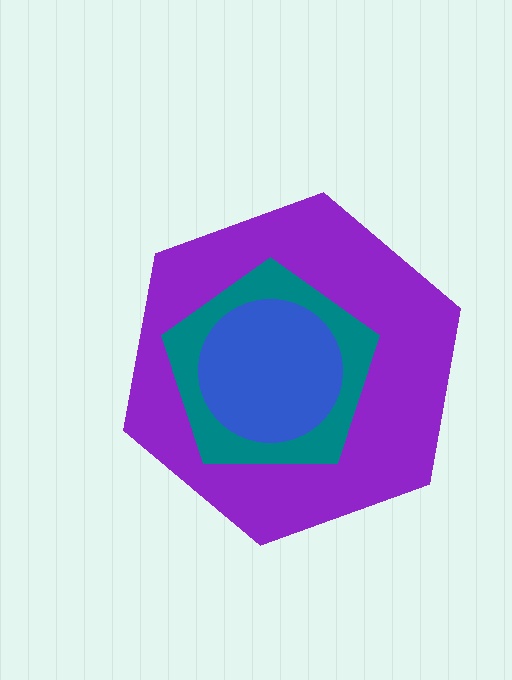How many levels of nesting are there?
3.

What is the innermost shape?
The blue circle.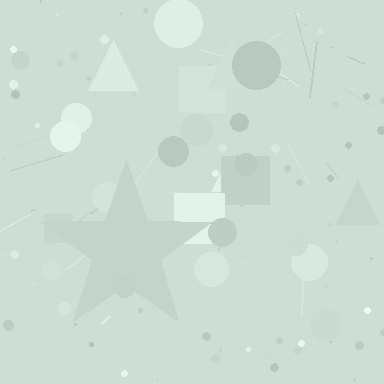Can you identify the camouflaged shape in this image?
The camouflaged shape is a star.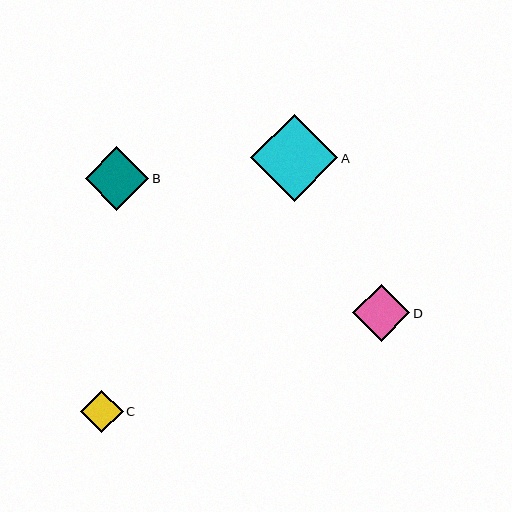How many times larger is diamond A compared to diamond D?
Diamond A is approximately 1.5 times the size of diamond D.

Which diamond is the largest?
Diamond A is the largest with a size of approximately 87 pixels.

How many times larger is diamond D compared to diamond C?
Diamond D is approximately 1.3 times the size of diamond C.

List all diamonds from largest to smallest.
From largest to smallest: A, B, D, C.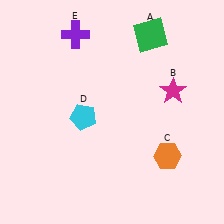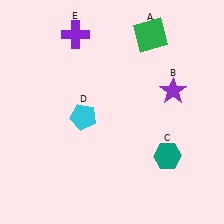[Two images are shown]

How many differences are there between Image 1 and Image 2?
There are 2 differences between the two images.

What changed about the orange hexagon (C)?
In Image 1, C is orange. In Image 2, it changed to teal.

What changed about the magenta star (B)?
In Image 1, B is magenta. In Image 2, it changed to purple.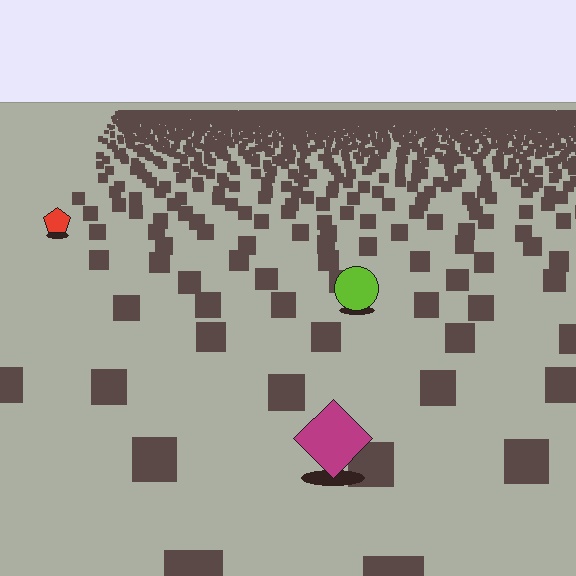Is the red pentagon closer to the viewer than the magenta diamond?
No. The magenta diamond is closer — you can tell from the texture gradient: the ground texture is coarser near it.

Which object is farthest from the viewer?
The red pentagon is farthest from the viewer. It appears smaller and the ground texture around it is denser.